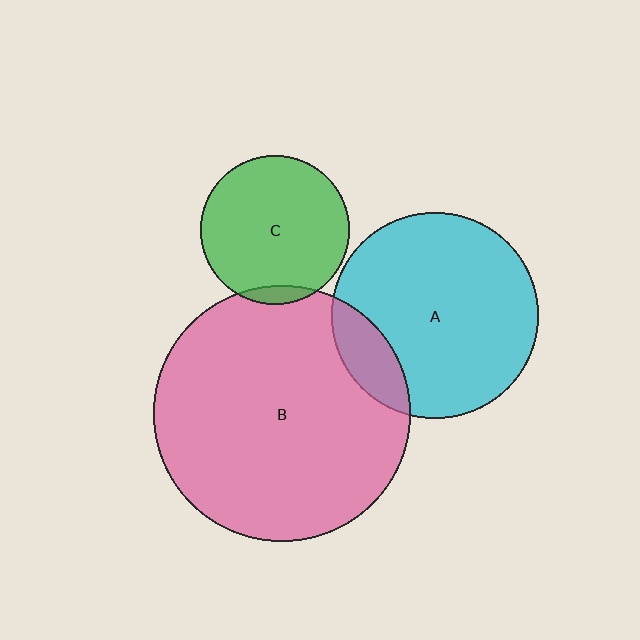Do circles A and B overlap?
Yes.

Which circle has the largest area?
Circle B (pink).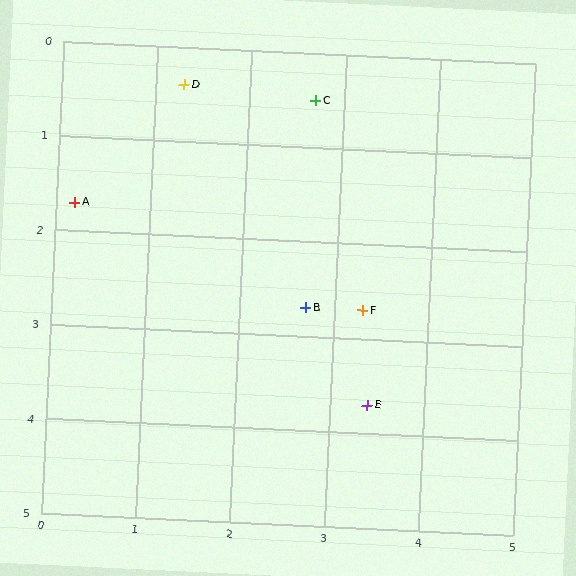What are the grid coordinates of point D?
Point D is at approximately (1.3, 0.4).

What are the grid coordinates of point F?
Point F is at approximately (3.3, 2.7).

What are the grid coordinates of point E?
Point E is at approximately (3.4, 3.7).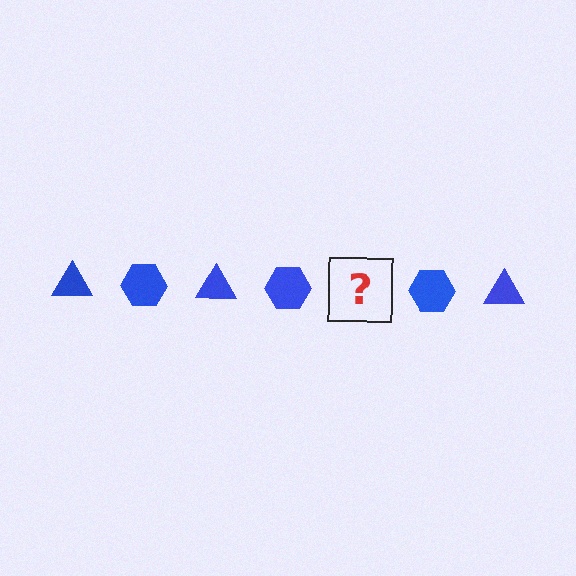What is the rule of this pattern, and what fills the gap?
The rule is that the pattern cycles through triangle, hexagon shapes in blue. The gap should be filled with a blue triangle.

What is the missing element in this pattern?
The missing element is a blue triangle.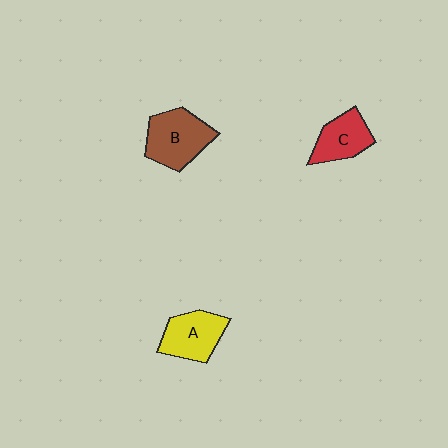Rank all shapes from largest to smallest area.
From largest to smallest: B (brown), A (yellow), C (red).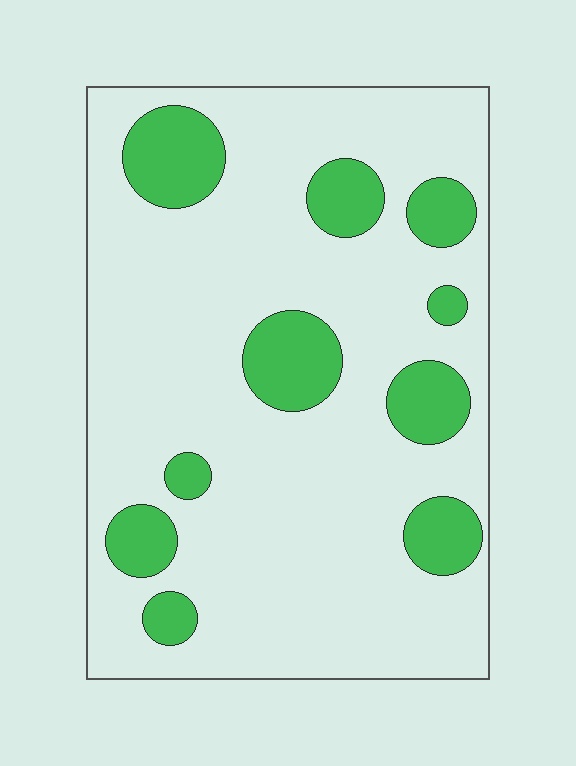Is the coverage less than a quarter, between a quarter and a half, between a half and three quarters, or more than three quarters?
Less than a quarter.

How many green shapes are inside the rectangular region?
10.